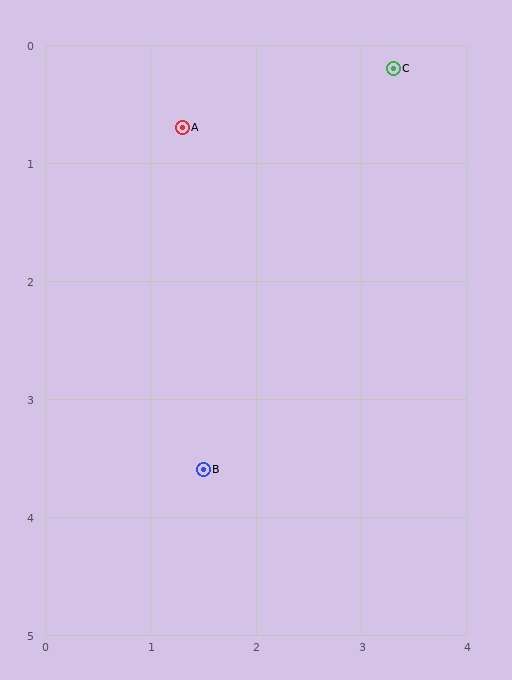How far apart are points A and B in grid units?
Points A and B are about 2.9 grid units apart.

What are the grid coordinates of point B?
Point B is at approximately (1.5, 3.6).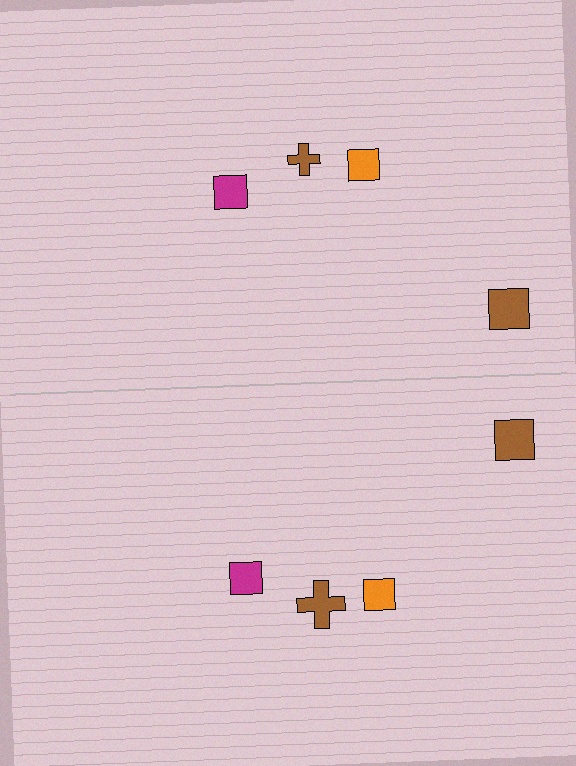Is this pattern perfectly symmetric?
No, the pattern is not perfectly symmetric. The brown cross on the bottom side has a different size than its mirror counterpart.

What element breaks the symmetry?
The brown cross on the bottom side has a different size than its mirror counterpart.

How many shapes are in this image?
There are 8 shapes in this image.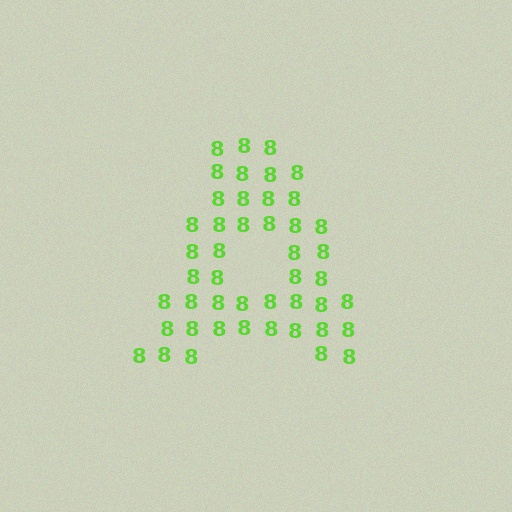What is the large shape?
The large shape is the letter A.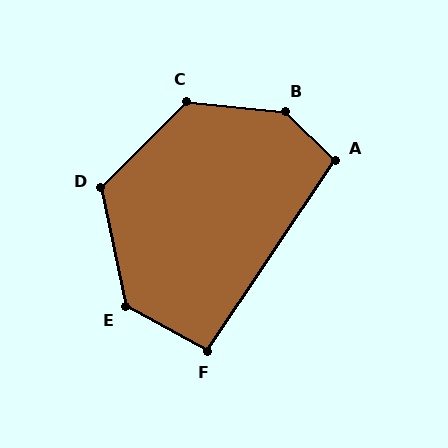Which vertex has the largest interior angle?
B, at approximately 141 degrees.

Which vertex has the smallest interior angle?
F, at approximately 95 degrees.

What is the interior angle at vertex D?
Approximately 124 degrees (obtuse).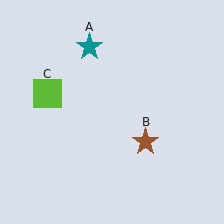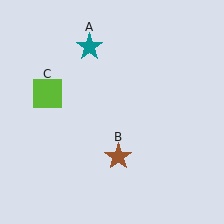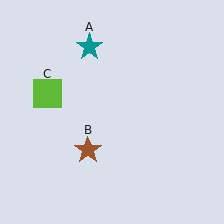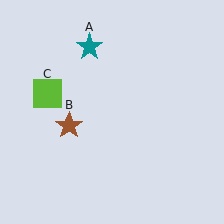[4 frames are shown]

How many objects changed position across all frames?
1 object changed position: brown star (object B).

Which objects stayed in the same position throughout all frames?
Teal star (object A) and lime square (object C) remained stationary.